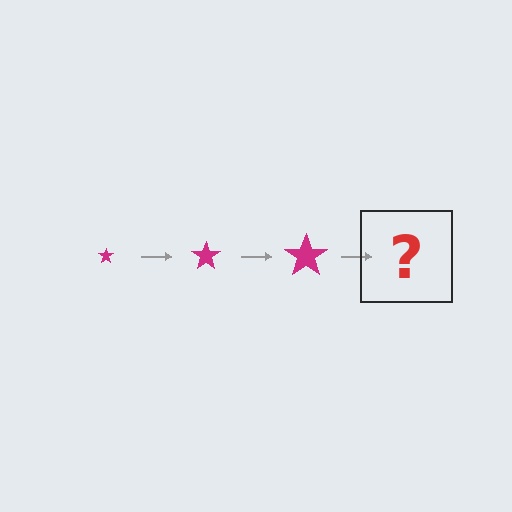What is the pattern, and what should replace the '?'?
The pattern is that the star gets progressively larger each step. The '?' should be a magenta star, larger than the previous one.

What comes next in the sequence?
The next element should be a magenta star, larger than the previous one.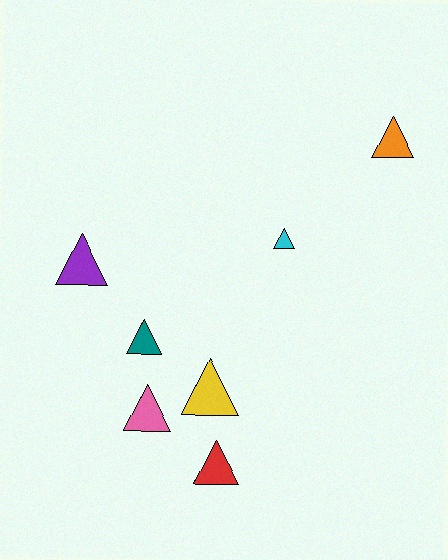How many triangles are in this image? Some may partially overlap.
There are 7 triangles.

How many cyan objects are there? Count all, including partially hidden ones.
There is 1 cyan object.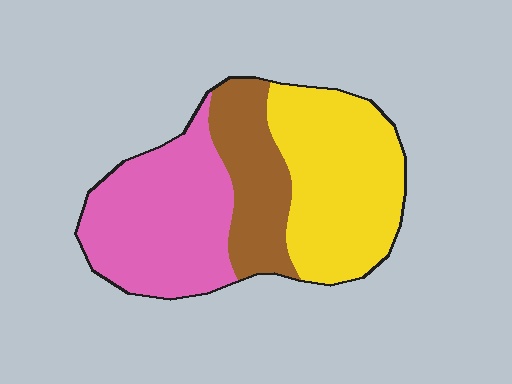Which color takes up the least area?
Brown, at roughly 20%.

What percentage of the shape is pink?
Pink takes up about three eighths (3/8) of the shape.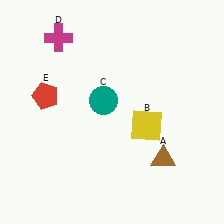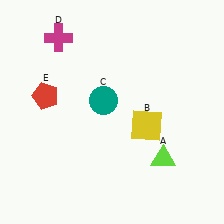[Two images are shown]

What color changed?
The triangle (A) changed from brown in Image 1 to lime in Image 2.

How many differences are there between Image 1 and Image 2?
There is 1 difference between the two images.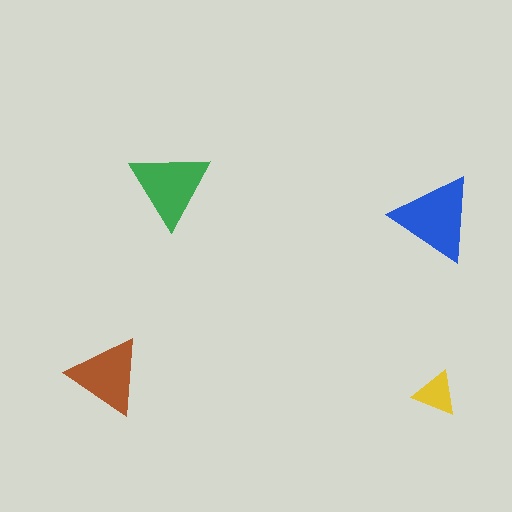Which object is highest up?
The green triangle is topmost.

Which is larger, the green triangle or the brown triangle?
The green one.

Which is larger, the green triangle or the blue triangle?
The blue one.